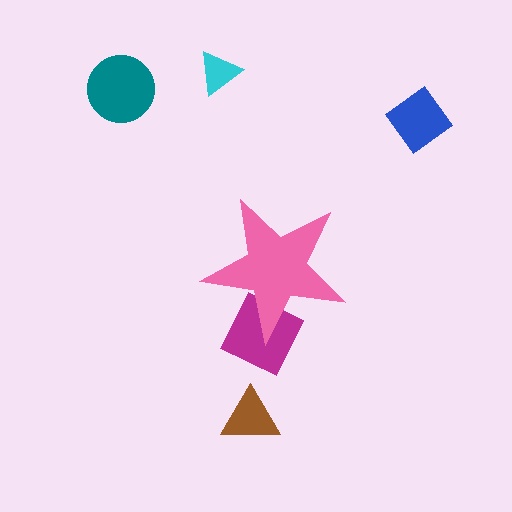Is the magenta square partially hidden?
Yes, the magenta square is partially hidden behind the pink star.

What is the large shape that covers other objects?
A pink star.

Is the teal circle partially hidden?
No, the teal circle is fully visible.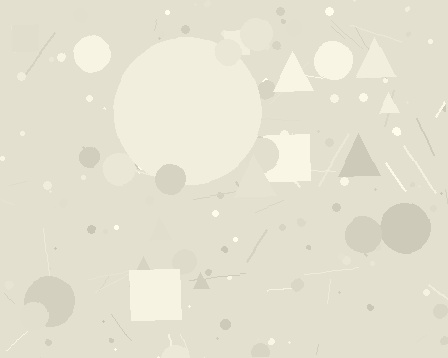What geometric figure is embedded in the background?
A circle is embedded in the background.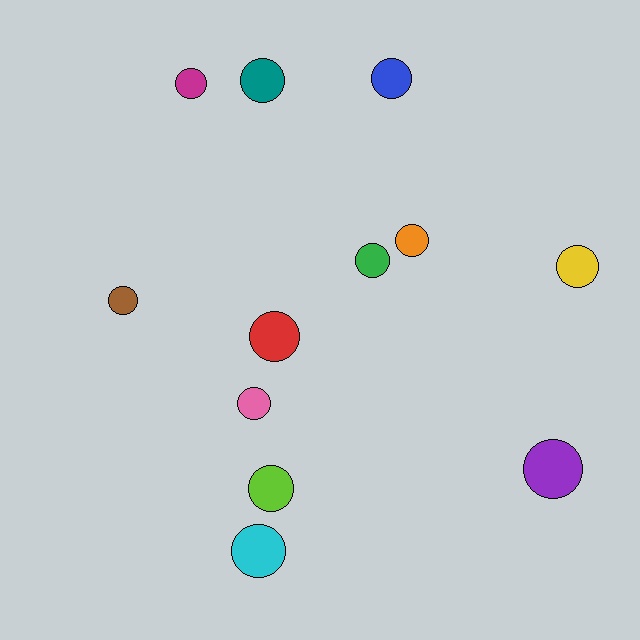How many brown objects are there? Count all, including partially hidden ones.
There is 1 brown object.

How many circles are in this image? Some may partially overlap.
There are 12 circles.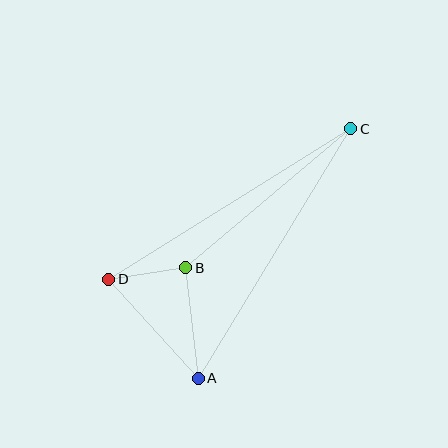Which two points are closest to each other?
Points B and D are closest to each other.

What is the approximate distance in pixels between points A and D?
The distance between A and D is approximately 134 pixels.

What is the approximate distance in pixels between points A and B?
The distance between A and B is approximately 111 pixels.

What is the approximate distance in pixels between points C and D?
The distance between C and D is approximately 285 pixels.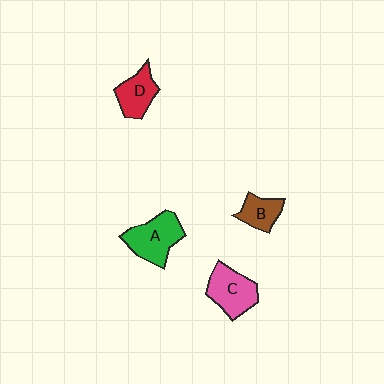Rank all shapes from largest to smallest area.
From largest to smallest: A (green), C (pink), D (red), B (brown).